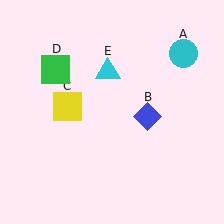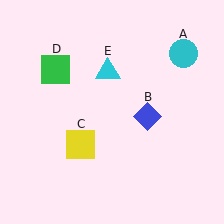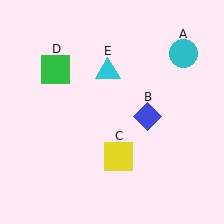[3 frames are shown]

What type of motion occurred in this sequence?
The yellow square (object C) rotated counterclockwise around the center of the scene.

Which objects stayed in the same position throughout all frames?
Cyan circle (object A) and blue diamond (object B) and green square (object D) and cyan triangle (object E) remained stationary.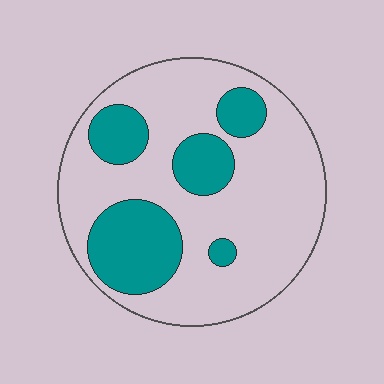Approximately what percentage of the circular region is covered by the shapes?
Approximately 30%.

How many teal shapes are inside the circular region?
5.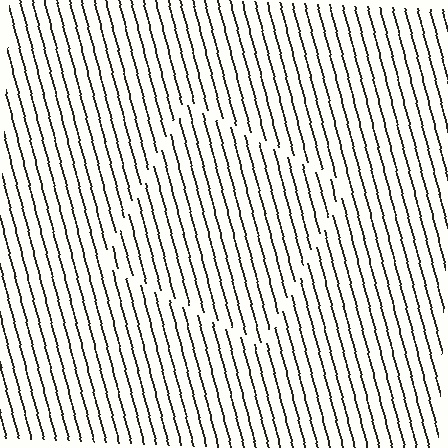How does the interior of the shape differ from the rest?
The interior of the shape contains the same grating, shifted by half a period — the contour is defined by the phase discontinuity where line-ends from the inner and outer gratings abut.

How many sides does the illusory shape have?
4 sides — the line-ends trace a square.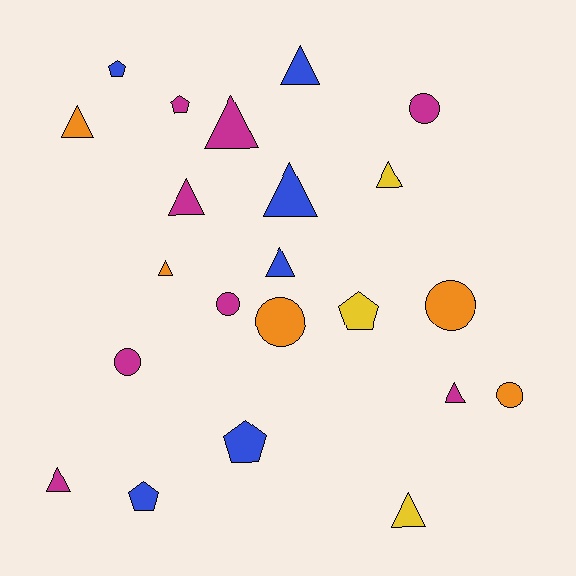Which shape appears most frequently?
Triangle, with 11 objects.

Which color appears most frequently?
Magenta, with 8 objects.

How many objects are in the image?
There are 22 objects.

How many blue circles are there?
There are no blue circles.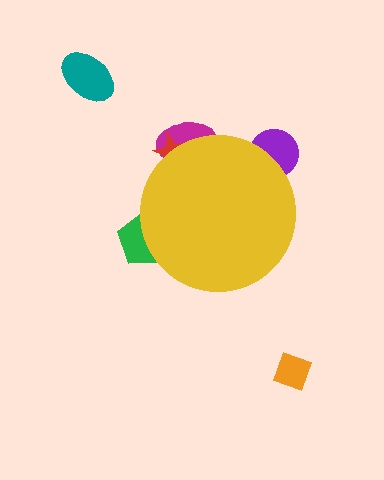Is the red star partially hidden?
Yes, the red star is partially hidden behind the yellow circle.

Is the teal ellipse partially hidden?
No, the teal ellipse is fully visible.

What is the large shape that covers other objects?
A yellow circle.